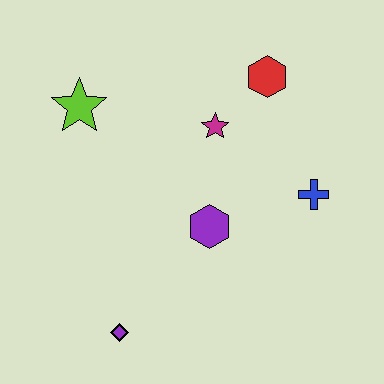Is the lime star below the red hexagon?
Yes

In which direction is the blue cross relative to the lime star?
The blue cross is to the right of the lime star.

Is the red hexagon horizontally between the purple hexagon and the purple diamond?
No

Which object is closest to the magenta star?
The red hexagon is closest to the magenta star.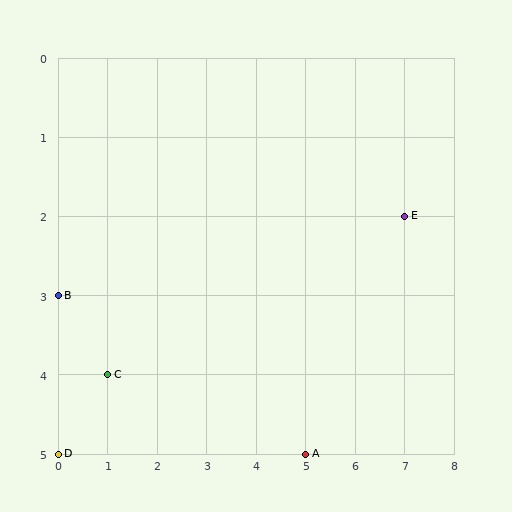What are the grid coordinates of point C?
Point C is at grid coordinates (1, 4).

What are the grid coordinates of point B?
Point B is at grid coordinates (0, 3).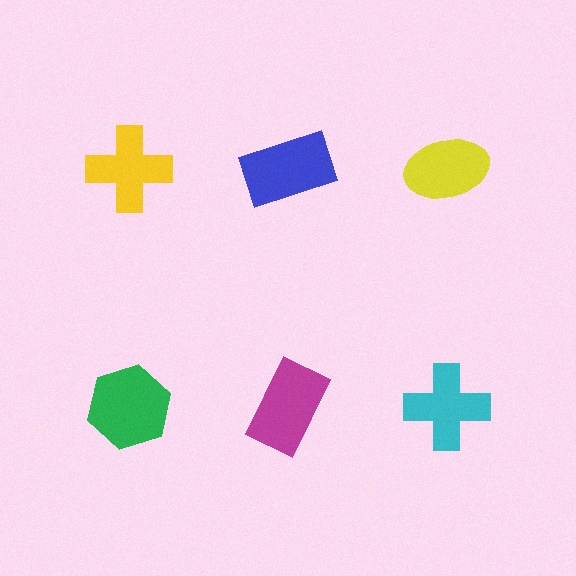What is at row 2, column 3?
A cyan cross.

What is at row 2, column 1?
A green hexagon.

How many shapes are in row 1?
3 shapes.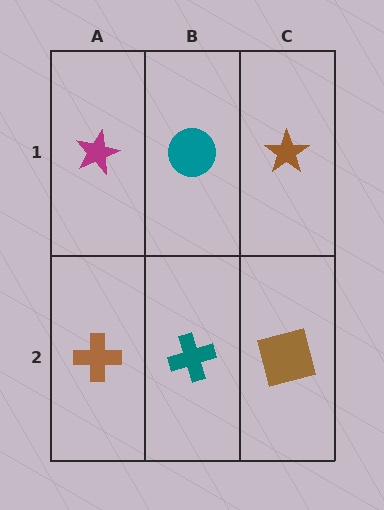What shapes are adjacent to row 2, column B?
A teal circle (row 1, column B), a brown cross (row 2, column A), a brown square (row 2, column C).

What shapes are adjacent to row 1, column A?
A brown cross (row 2, column A), a teal circle (row 1, column B).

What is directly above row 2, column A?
A magenta star.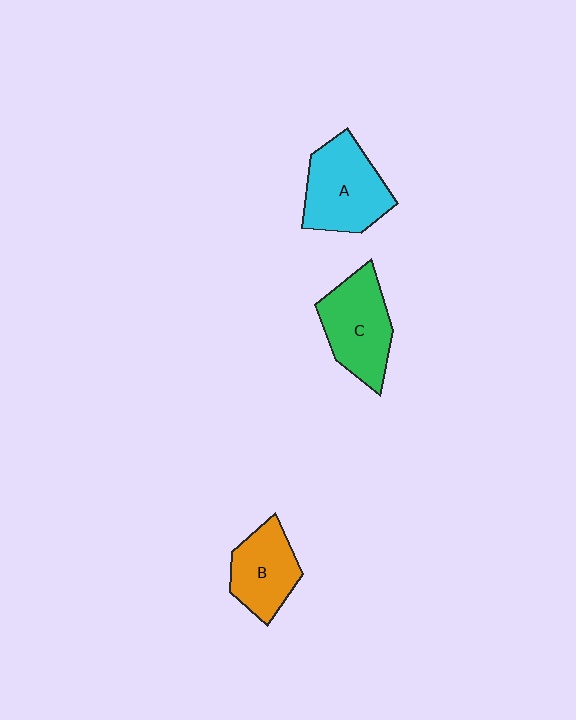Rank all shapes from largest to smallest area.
From largest to smallest: A (cyan), C (green), B (orange).